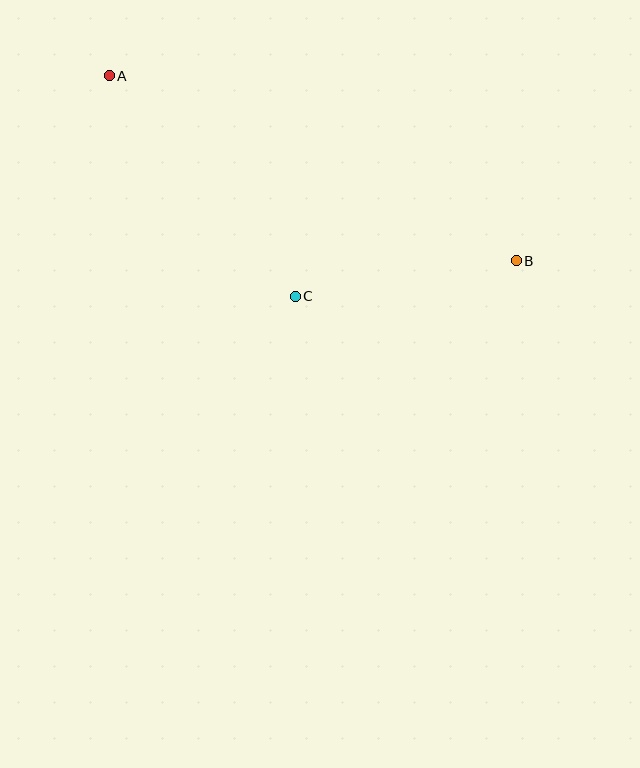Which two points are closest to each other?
Points B and C are closest to each other.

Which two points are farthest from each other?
Points A and B are farthest from each other.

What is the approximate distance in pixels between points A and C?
The distance between A and C is approximately 288 pixels.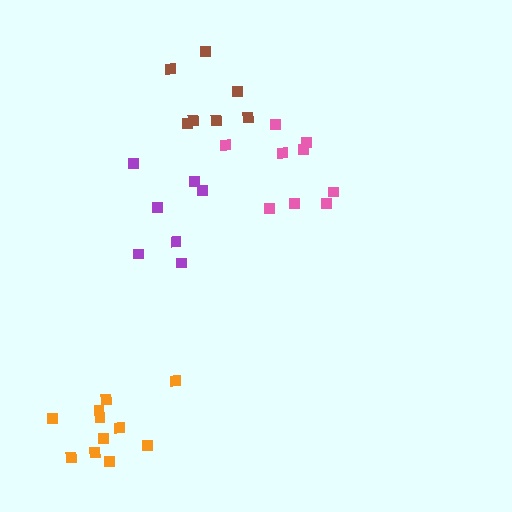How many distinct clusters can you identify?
There are 4 distinct clusters.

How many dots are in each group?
Group 1: 11 dots, Group 2: 9 dots, Group 3: 7 dots, Group 4: 7 dots (34 total).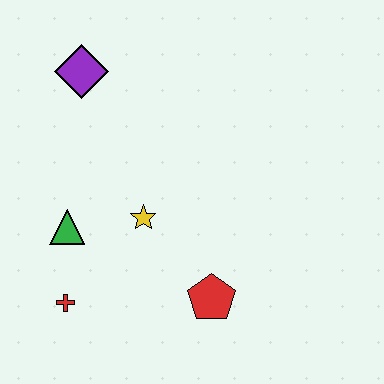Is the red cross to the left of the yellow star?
Yes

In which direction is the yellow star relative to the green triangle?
The yellow star is to the right of the green triangle.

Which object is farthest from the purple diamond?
The red pentagon is farthest from the purple diamond.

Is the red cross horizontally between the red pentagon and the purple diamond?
No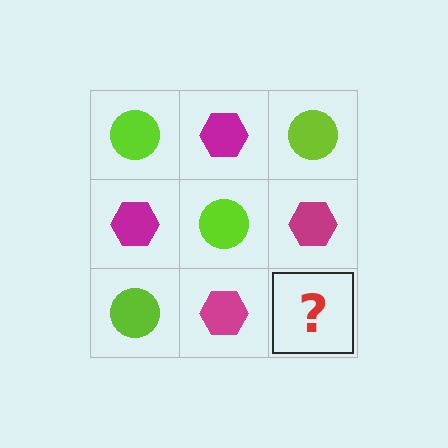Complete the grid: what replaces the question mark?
The question mark should be replaced with a lime circle.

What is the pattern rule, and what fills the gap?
The rule is that it alternates lime circle and magenta hexagon in a checkerboard pattern. The gap should be filled with a lime circle.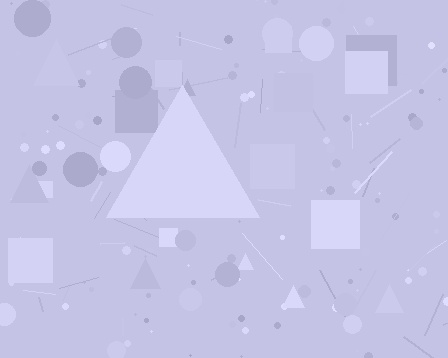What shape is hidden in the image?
A triangle is hidden in the image.